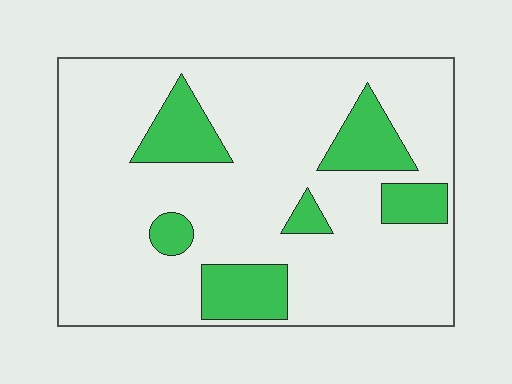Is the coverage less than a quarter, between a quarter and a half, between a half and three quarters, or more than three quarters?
Less than a quarter.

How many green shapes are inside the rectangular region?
6.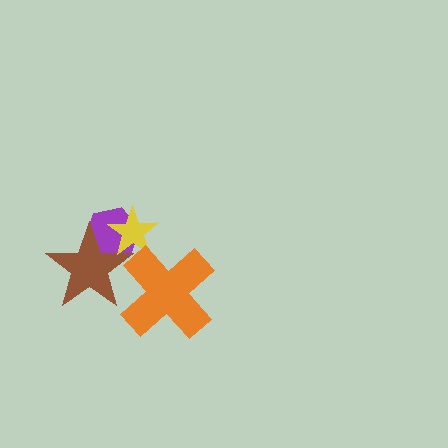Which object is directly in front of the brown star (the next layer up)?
The yellow star is directly in front of the brown star.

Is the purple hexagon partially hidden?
Yes, it is partially covered by another shape.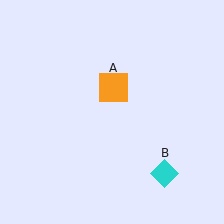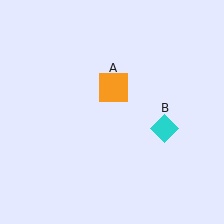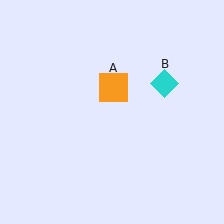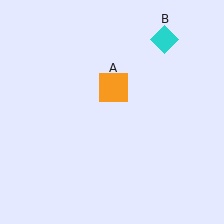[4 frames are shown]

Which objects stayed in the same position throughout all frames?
Orange square (object A) remained stationary.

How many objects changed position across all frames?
1 object changed position: cyan diamond (object B).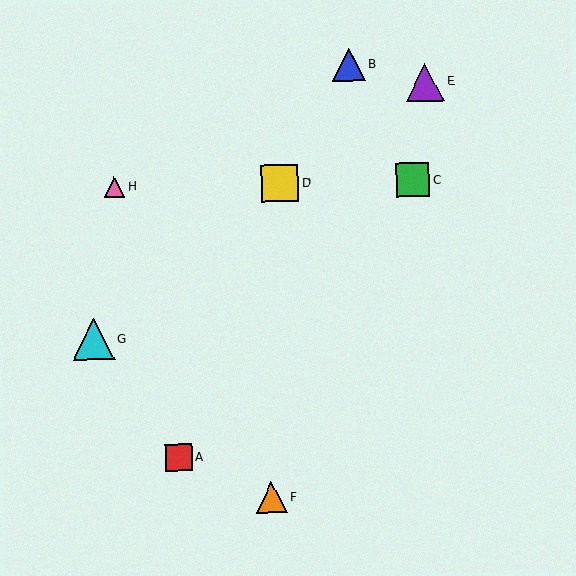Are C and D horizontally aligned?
Yes, both are at y≈180.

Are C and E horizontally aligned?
No, C is at y≈180 and E is at y≈82.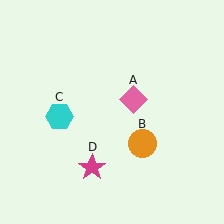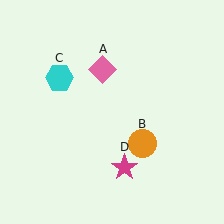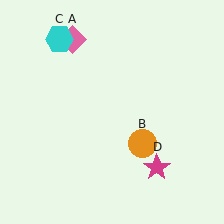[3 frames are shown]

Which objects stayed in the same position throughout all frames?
Orange circle (object B) remained stationary.